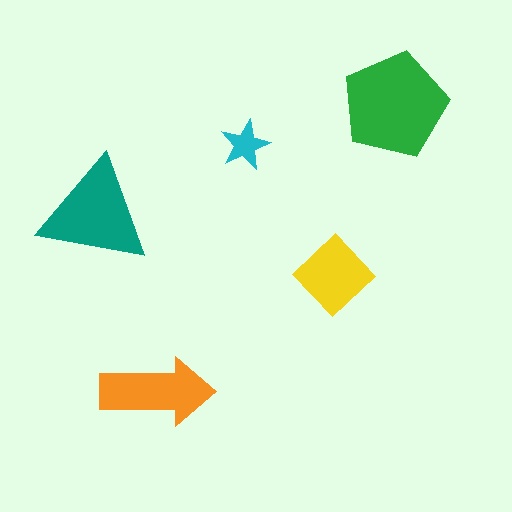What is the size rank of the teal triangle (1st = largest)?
2nd.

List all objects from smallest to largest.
The cyan star, the yellow diamond, the orange arrow, the teal triangle, the green pentagon.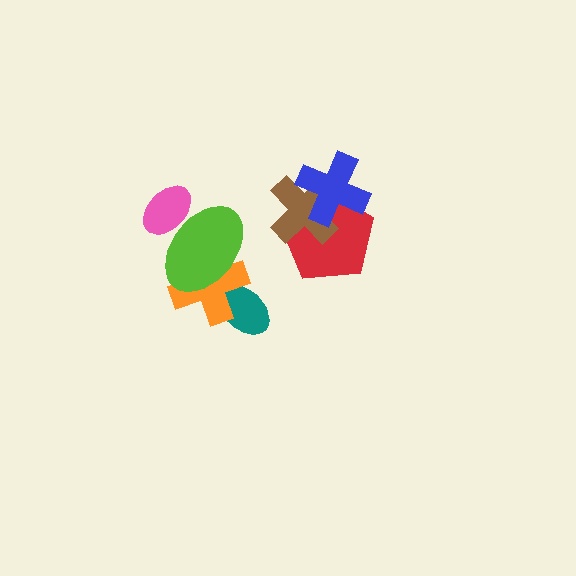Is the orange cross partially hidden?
Yes, it is partially covered by another shape.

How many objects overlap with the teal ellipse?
1 object overlaps with the teal ellipse.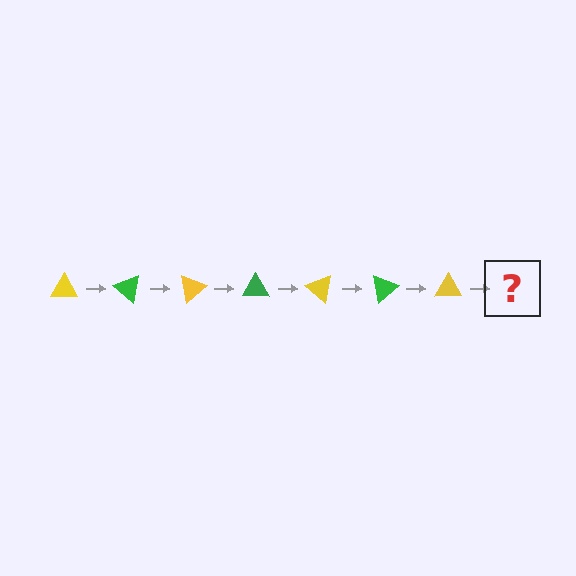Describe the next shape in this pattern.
It should be a green triangle, rotated 280 degrees from the start.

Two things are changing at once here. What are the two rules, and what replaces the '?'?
The two rules are that it rotates 40 degrees each step and the color cycles through yellow and green. The '?' should be a green triangle, rotated 280 degrees from the start.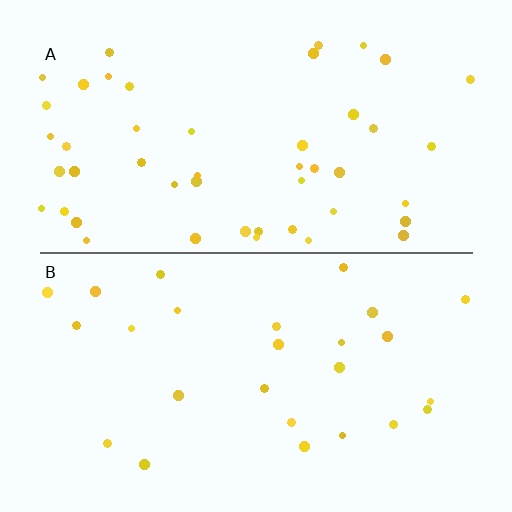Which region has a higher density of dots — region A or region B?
A (the top).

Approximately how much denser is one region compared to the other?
Approximately 1.8× — region A over region B.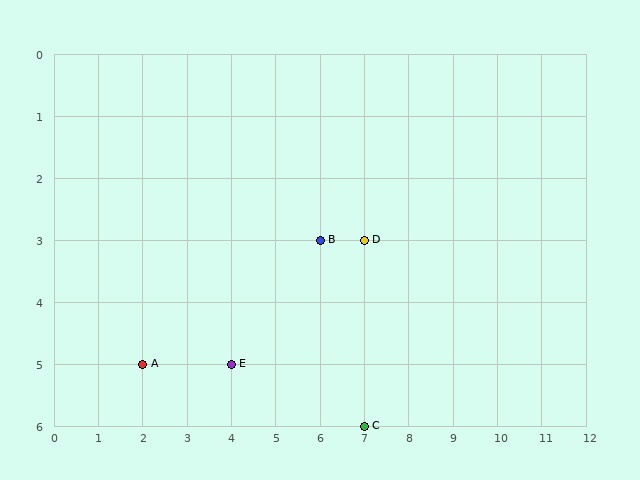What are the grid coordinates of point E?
Point E is at grid coordinates (4, 5).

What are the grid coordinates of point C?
Point C is at grid coordinates (7, 6).